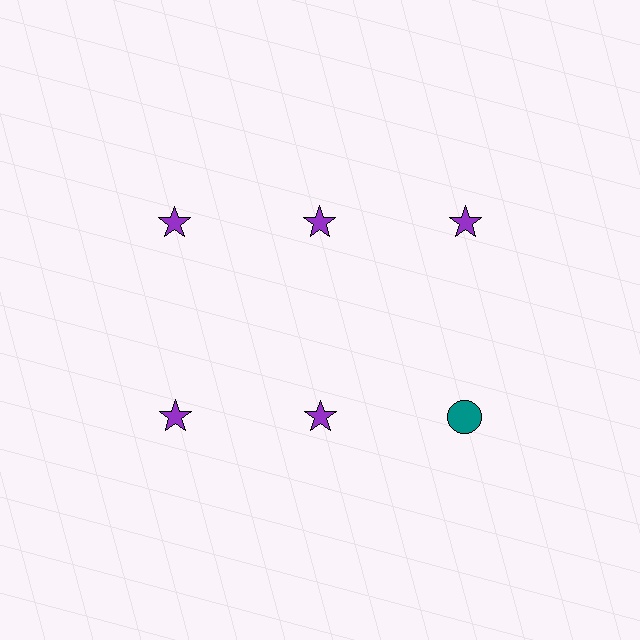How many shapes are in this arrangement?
There are 6 shapes arranged in a grid pattern.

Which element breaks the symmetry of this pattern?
The teal circle in the second row, center column breaks the symmetry. All other shapes are purple stars.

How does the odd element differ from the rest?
It differs in both color (teal instead of purple) and shape (circle instead of star).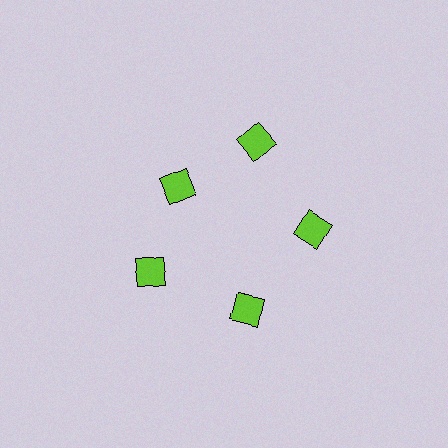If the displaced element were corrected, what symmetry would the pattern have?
It would have 5-fold rotational symmetry — the pattern would map onto itself every 72 degrees.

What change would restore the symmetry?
The symmetry would be restored by moving it outward, back onto the ring so that all 5 diamonds sit at equal angles and equal distance from the center.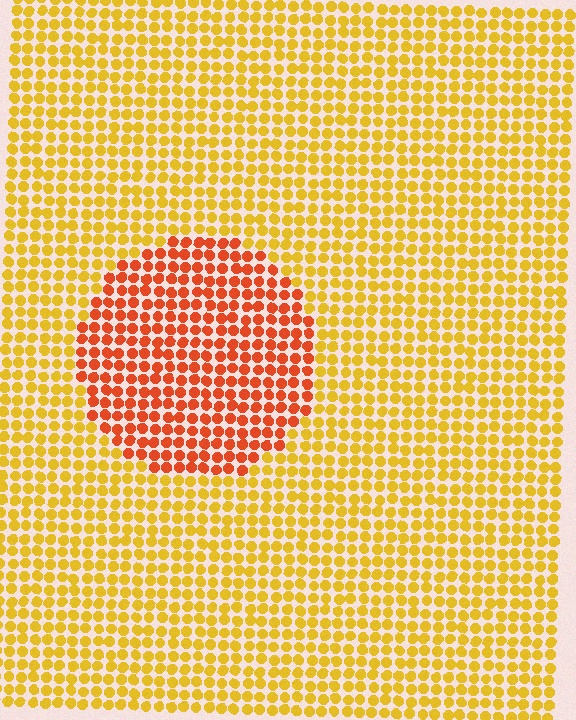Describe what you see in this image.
The image is filled with small yellow elements in a uniform arrangement. A circle-shaped region is visible where the elements are tinted to a slightly different hue, forming a subtle color boundary.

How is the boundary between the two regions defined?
The boundary is defined purely by a slight shift in hue (about 37 degrees). Spacing, size, and orientation are identical on both sides.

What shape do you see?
I see a circle.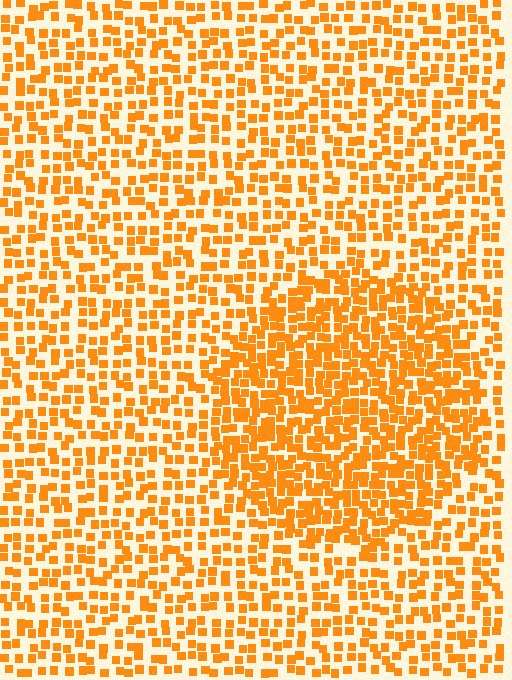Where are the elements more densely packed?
The elements are more densely packed inside the circle boundary.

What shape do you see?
I see a circle.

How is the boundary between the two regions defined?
The boundary is defined by a change in element density (approximately 1.8x ratio). All elements are the same color, size, and shape.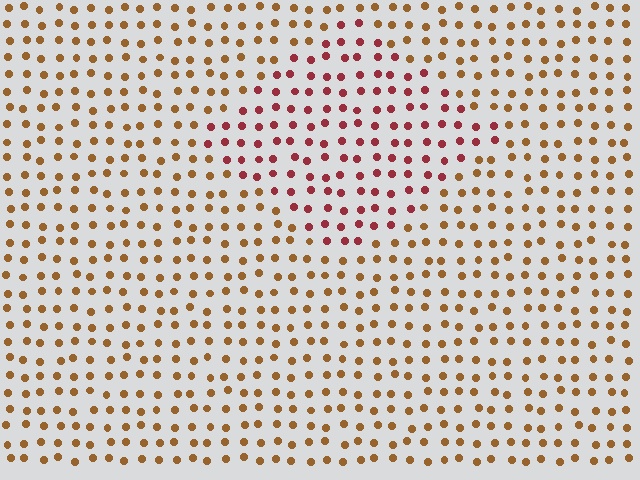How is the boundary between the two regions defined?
The boundary is defined purely by a slight shift in hue (about 40 degrees). Spacing, size, and orientation are identical on both sides.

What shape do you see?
I see a diamond.